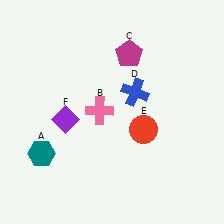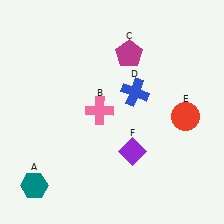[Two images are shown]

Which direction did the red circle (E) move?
The red circle (E) moved right.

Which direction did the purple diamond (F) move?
The purple diamond (F) moved right.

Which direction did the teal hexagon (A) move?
The teal hexagon (A) moved down.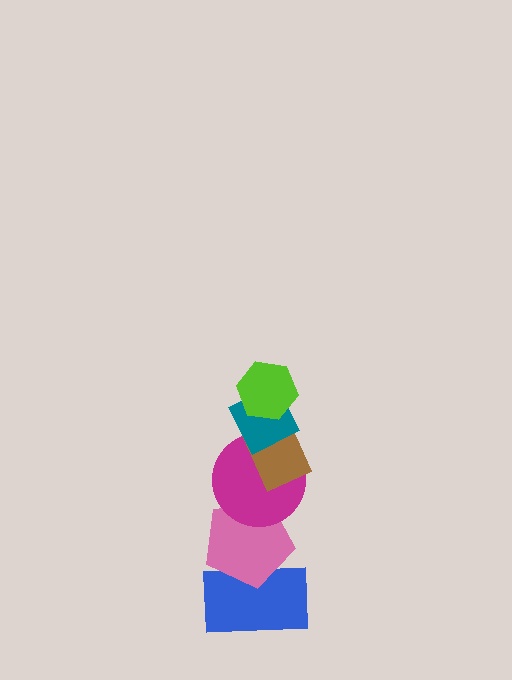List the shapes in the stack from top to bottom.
From top to bottom: the lime hexagon, the teal diamond, the brown rectangle, the magenta circle, the pink pentagon, the blue rectangle.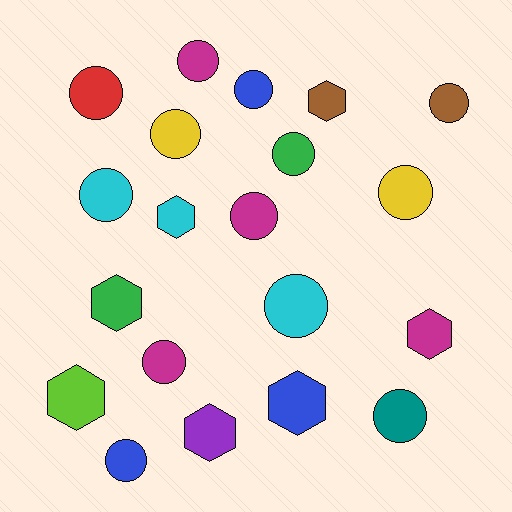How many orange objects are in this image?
There are no orange objects.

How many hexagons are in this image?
There are 7 hexagons.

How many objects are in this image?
There are 20 objects.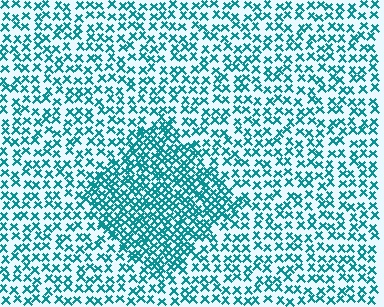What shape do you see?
I see a diamond.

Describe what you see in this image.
The image contains small teal elements arranged at two different densities. A diamond-shaped region is visible where the elements are more densely packed than the surrounding area.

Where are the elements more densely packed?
The elements are more densely packed inside the diamond boundary.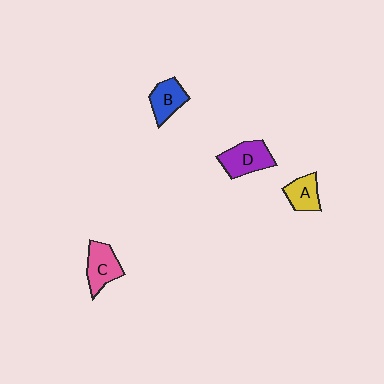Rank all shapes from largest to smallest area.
From largest to smallest: D (purple), C (pink), B (blue), A (yellow).